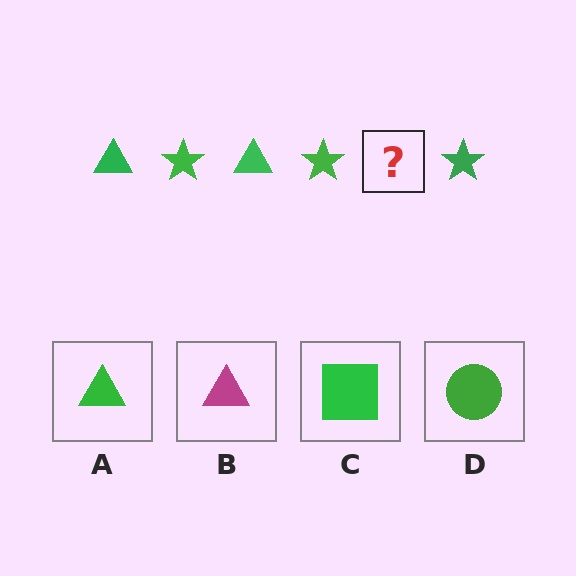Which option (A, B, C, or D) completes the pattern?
A.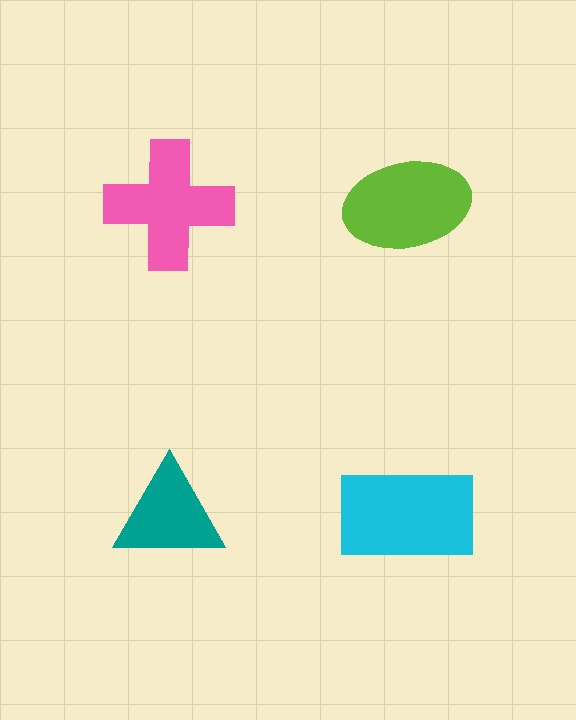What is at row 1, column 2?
A lime ellipse.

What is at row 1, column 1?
A pink cross.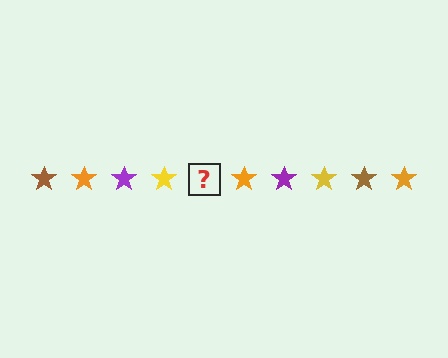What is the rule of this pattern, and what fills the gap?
The rule is that the pattern cycles through brown, orange, purple, yellow stars. The gap should be filled with a brown star.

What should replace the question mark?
The question mark should be replaced with a brown star.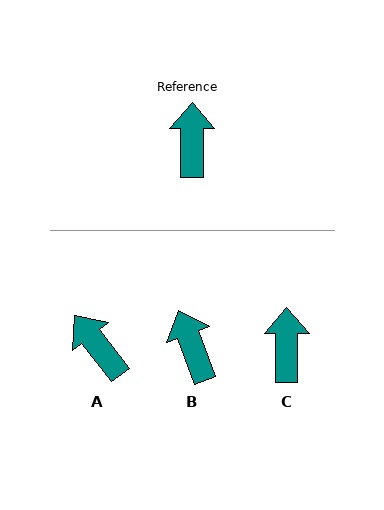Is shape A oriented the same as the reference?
No, it is off by about 38 degrees.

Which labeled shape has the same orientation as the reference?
C.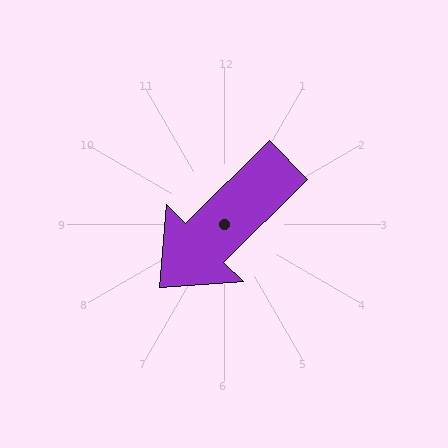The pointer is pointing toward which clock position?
Roughly 8 o'clock.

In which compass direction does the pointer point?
Southwest.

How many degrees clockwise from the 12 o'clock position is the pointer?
Approximately 225 degrees.